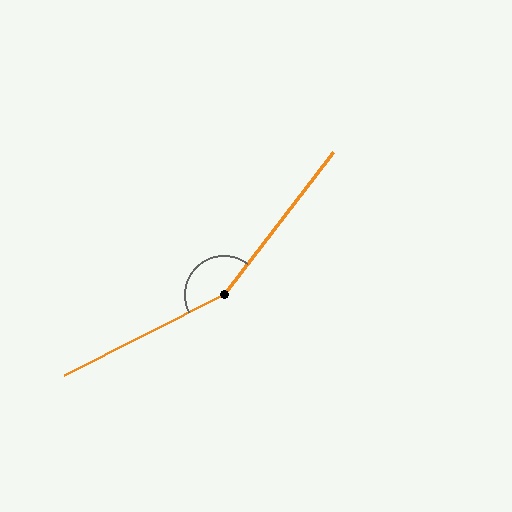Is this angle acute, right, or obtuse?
It is obtuse.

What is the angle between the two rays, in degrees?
Approximately 154 degrees.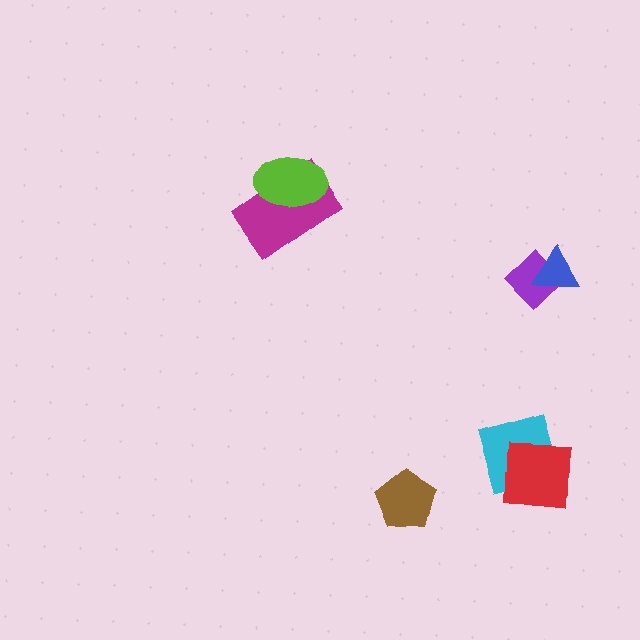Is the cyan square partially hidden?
Yes, it is partially covered by another shape.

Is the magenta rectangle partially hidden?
Yes, it is partially covered by another shape.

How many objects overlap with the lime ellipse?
1 object overlaps with the lime ellipse.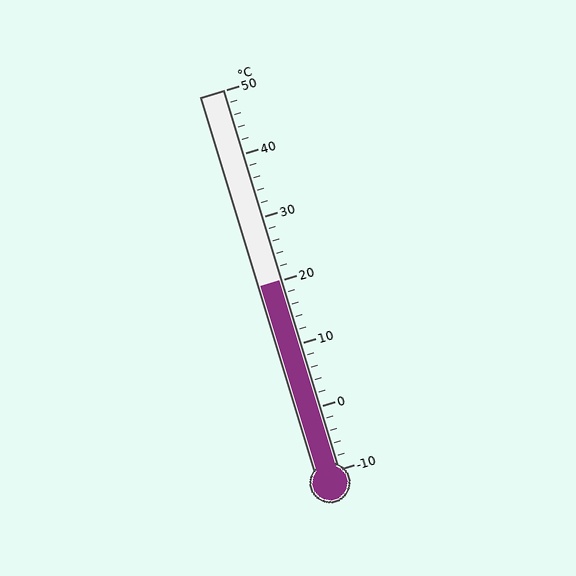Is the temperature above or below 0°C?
The temperature is above 0°C.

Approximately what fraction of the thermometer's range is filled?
The thermometer is filled to approximately 50% of its range.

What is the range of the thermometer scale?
The thermometer scale ranges from -10°C to 50°C.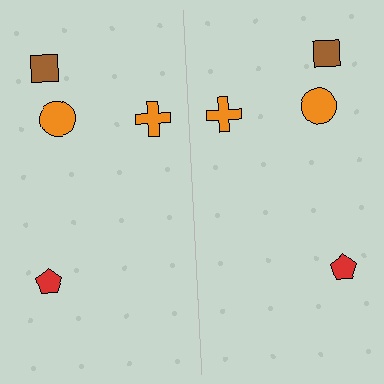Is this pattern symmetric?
Yes, this pattern has bilateral (reflection) symmetry.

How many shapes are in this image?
There are 8 shapes in this image.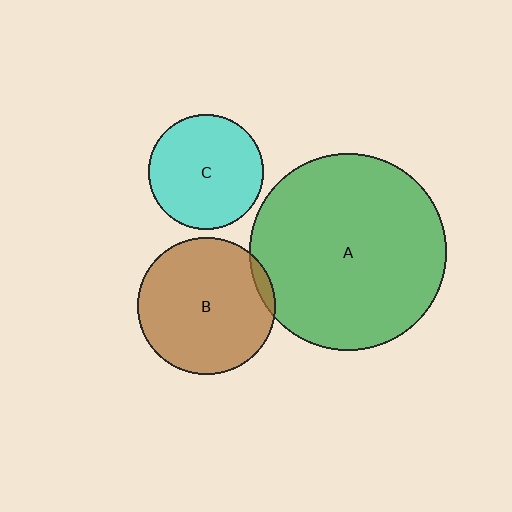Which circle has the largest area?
Circle A (green).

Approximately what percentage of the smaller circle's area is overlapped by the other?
Approximately 5%.